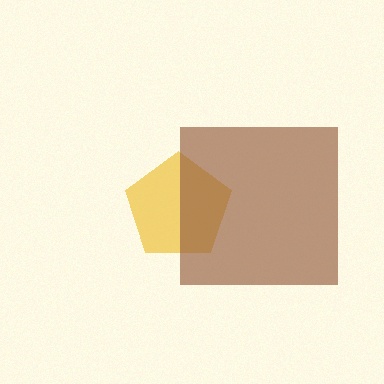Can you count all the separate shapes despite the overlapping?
Yes, there are 2 separate shapes.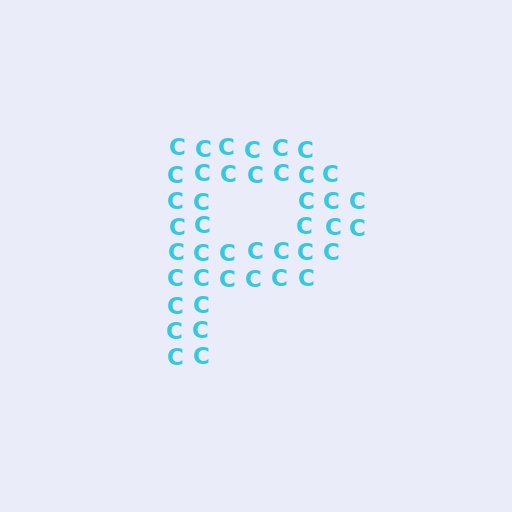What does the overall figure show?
The overall figure shows the letter P.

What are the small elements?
The small elements are letter C's.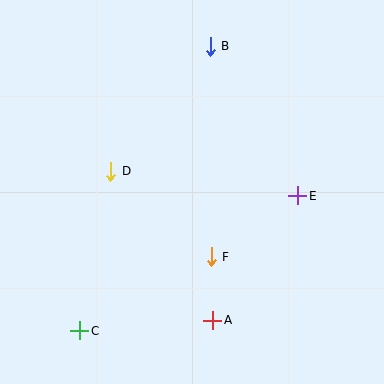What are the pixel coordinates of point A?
Point A is at (213, 320).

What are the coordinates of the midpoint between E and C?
The midpoint between E and C is at (189, 263).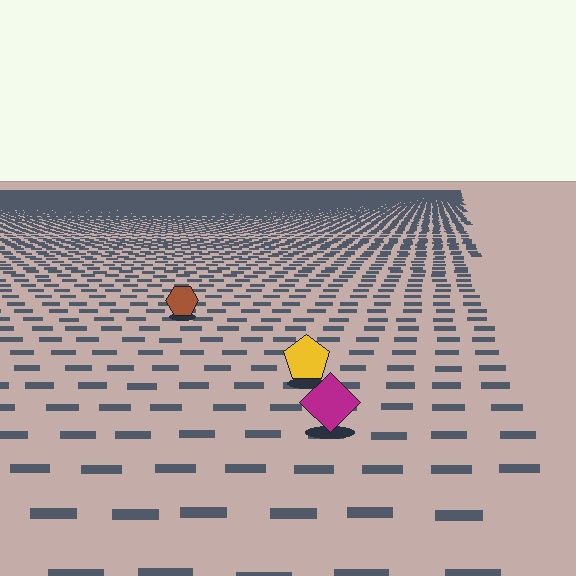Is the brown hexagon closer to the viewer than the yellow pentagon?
No. The yellow pentagon is closer — you can tell from the texture gradient: the ground texture is coarser near it.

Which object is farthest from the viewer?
The brown hexagon is farthest from the viewer. It appears smaller and the ground texture around it is denser.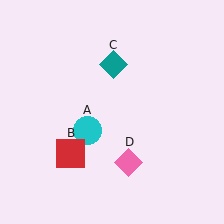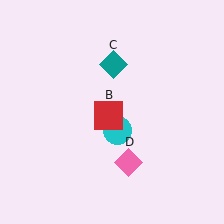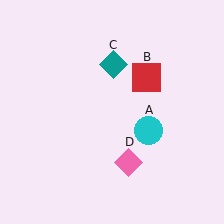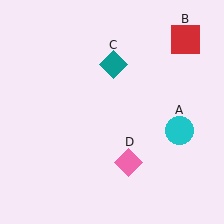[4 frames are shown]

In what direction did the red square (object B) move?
The red square (object B) moved up and to the right.